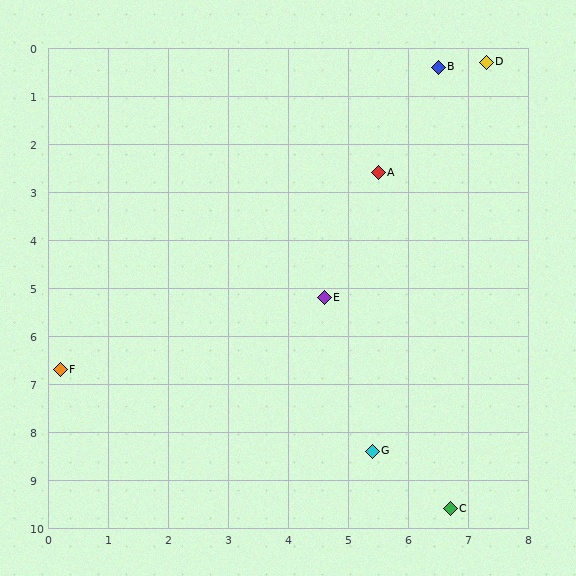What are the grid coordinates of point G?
Point G is at approximately (5.4, 8.4).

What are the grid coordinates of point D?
Point D is at approximately (7.3, 0.3).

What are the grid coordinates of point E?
Point E is at approximately (4.6, 5.2).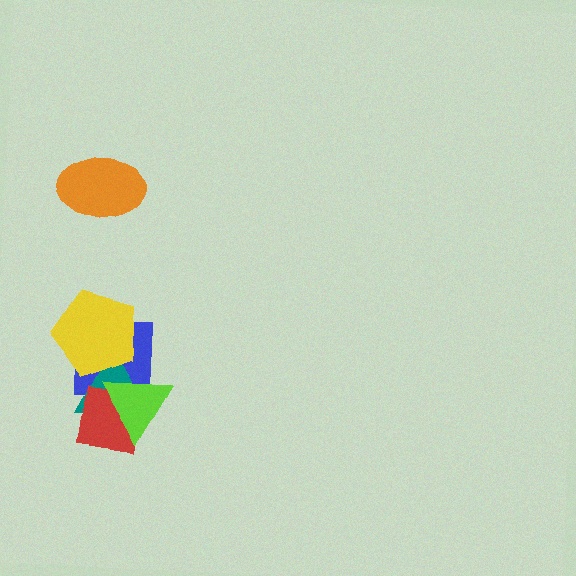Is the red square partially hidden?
Yes, it is partially covered by another shape.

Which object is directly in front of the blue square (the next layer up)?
The teal triangle is directly in front of the blue square.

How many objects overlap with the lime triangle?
3 objects overlap with the lime triangle.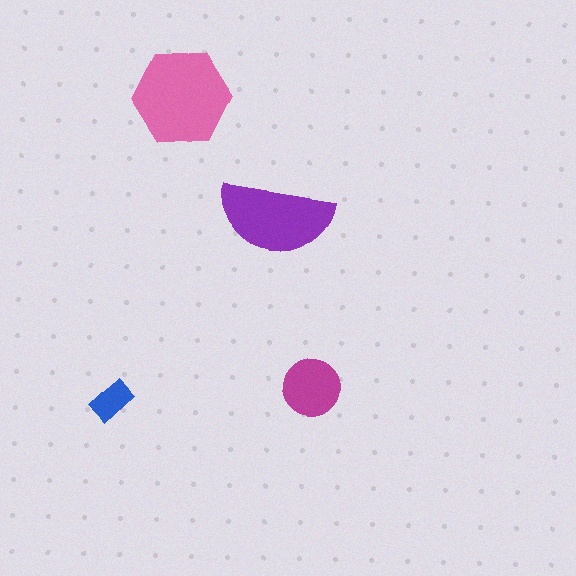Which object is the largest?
The pink hexagon.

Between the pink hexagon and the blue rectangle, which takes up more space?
The pink hexagon.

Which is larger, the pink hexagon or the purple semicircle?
The pink hexagon.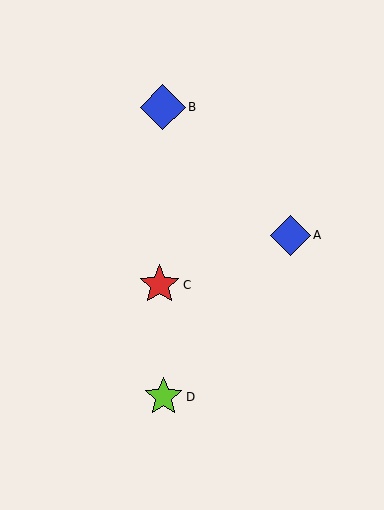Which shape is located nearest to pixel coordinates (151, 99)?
The blue diamond (labeled B) at (163, 107) is nearest to that location.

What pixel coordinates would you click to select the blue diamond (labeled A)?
Click at (290, 235) to select the blue diamond A.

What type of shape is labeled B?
Shape B is a blue diamond.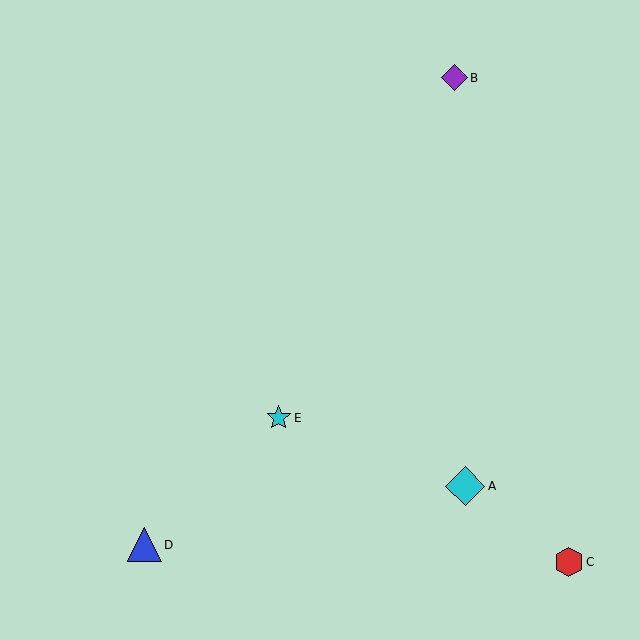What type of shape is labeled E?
Shape E is a cyan star.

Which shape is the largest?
The cyan diamond (labeled A) is the largest.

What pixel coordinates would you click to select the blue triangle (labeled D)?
Click at (144, 545) to select the blue triangle D.